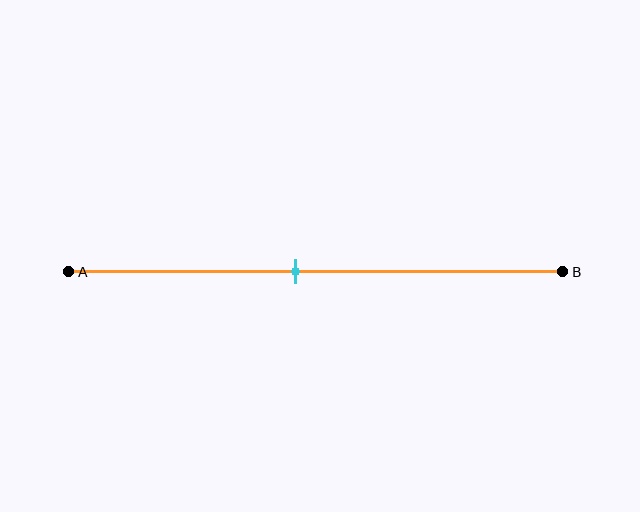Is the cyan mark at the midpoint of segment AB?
No, the mark is at about 45% from A, not at the 50% midpoint.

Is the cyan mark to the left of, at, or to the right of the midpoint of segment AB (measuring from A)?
The cyan mark is to the left of the midpoint of segment AB.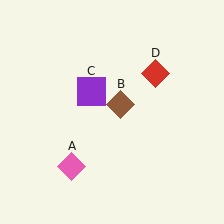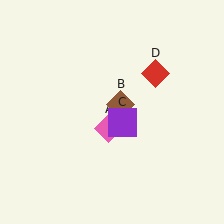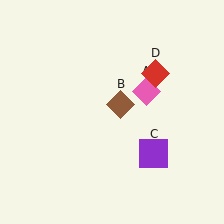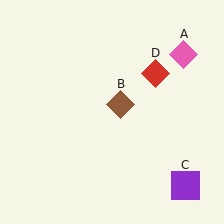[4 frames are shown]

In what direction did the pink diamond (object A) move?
The pink diamond (object A) moved up and to the right.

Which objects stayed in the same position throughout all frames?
Brown diamond (object B) and red diamond (object D) remained stationary.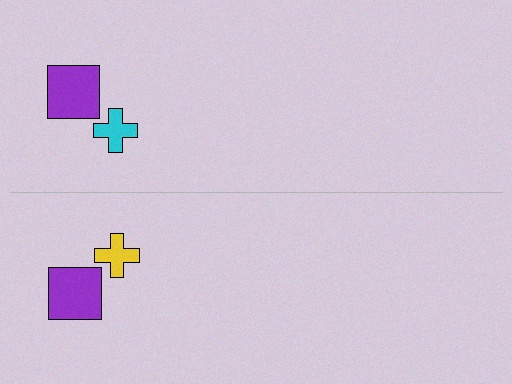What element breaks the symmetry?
The yellow cross on the bottom side breaks the symmetry — its mirror counterpart is cyan.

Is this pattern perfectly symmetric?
No, the pattern is not perfectly symmetric. The yellow cross on the bottom side breaks the symmetry — its mirror counterpart is cyan.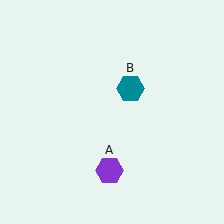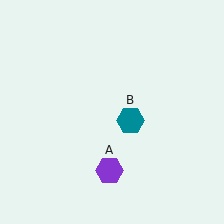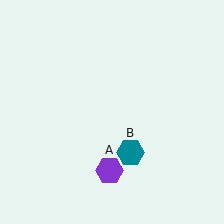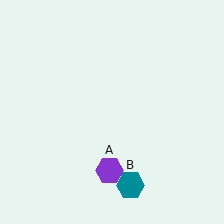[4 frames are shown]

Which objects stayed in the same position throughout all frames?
Purple hexagon (object A) remained stationary.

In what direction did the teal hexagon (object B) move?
The teal hexagon (object B) moved down.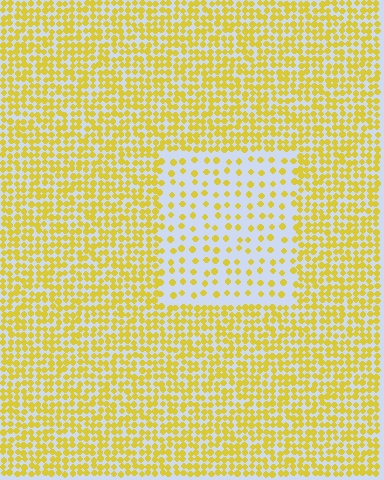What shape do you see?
I see a rectangle.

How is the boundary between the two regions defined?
The boundary is defined by a change in element density (approximately 2.6x ratio). All elements are the same color, size, and shape.